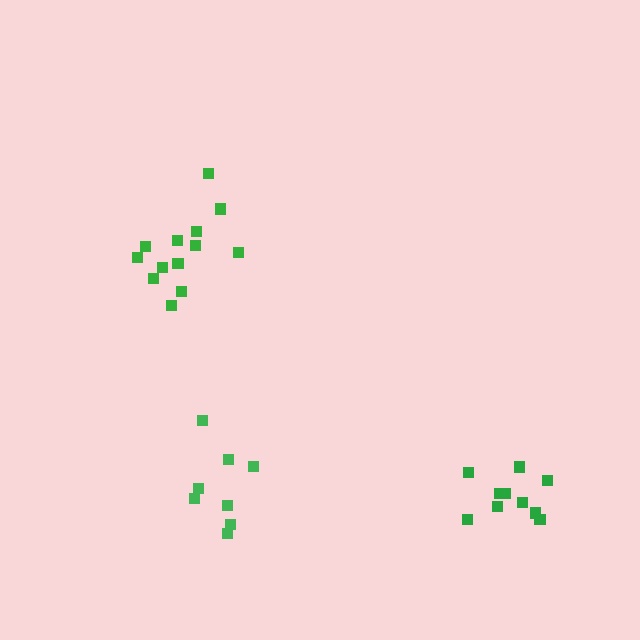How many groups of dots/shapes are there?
There are 3 groups.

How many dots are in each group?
Group 1: 13 dots, Group 2: 10 dots, Group 3: 8 dots (31 total).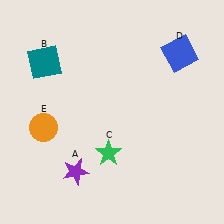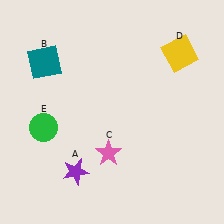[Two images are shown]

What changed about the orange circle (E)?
In Image 1, E is orange. In Image 2, it changed to green.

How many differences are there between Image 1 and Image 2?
There are 3 differences between the two images.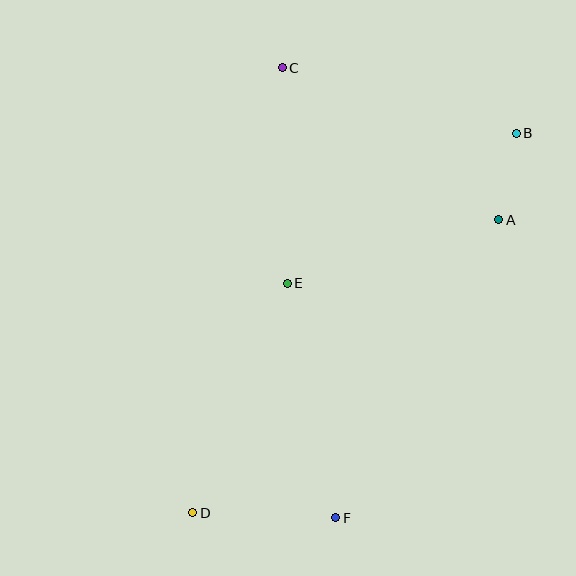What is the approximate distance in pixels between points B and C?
The distance between B and C is approximately 243 pixels.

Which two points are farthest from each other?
Points B and D are farthest from each other.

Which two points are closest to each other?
Points A and B are closest to each other.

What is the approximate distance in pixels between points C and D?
The distance between C and D is approximately 454 pixels.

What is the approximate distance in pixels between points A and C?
The distance between A and C is approximately 264 pixels.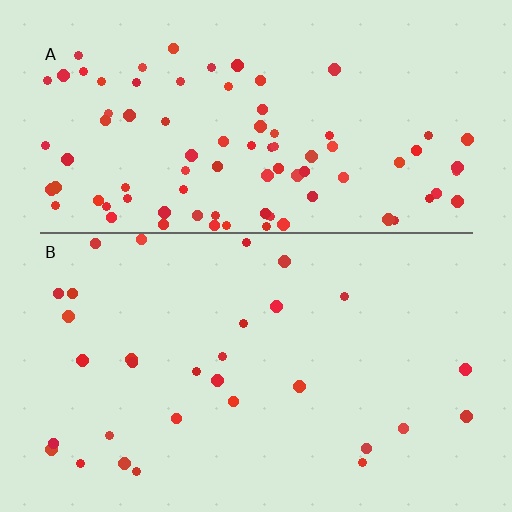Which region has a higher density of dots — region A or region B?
A (the top).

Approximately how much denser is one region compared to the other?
Approximately 2.9× — region A over region B.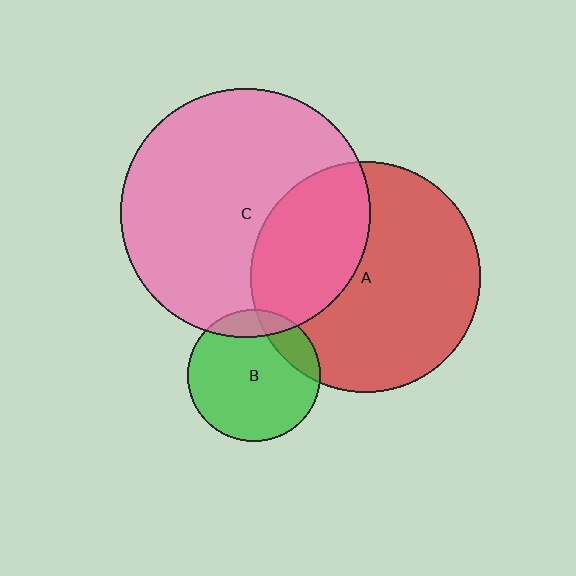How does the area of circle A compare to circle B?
Approximately 3.0 times.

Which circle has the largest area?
Circle C (pink).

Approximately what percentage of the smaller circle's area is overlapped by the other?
Approximately 15%.